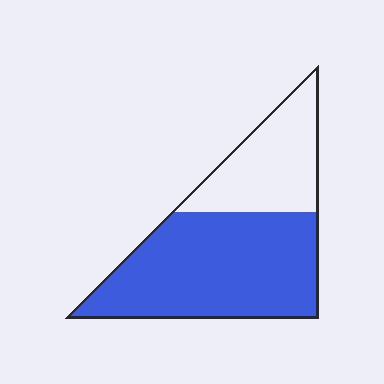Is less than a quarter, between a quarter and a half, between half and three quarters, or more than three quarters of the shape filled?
Between half and three quarters.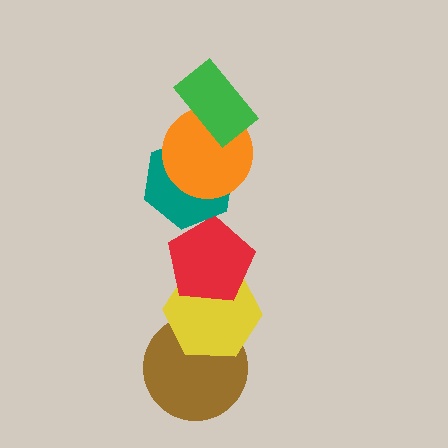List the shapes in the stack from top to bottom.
From top to bottom: the green rectangle, the orange circle, the teal hexagon, the red pentagon, the yellow hexagon, the brown circle.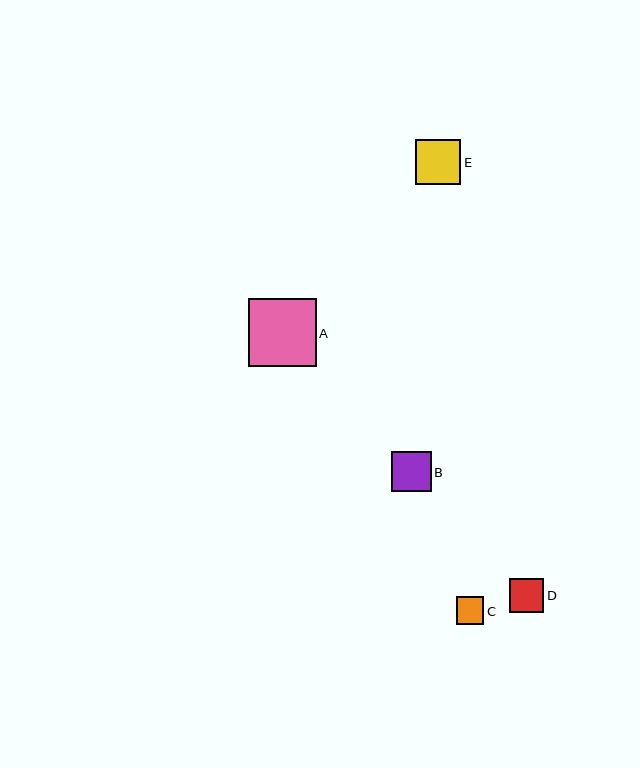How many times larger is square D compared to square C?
Square D is approximately 1.3 times the size of square C.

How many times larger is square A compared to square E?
Square A is approximately 1.5 times the size of square E.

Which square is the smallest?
Square C is the smallest with a size of approximately 28 pixels.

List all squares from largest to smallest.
From largest to smallest: A, E, B, D, C.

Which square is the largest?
Square A is the largest with a size of approximately 67 pixels.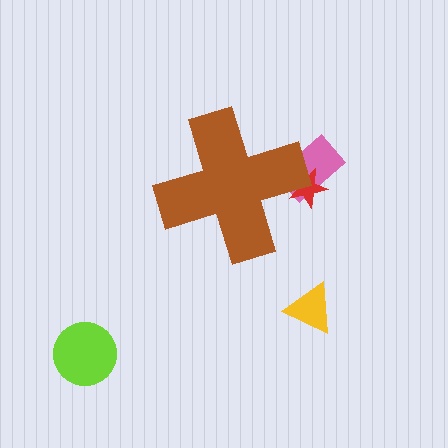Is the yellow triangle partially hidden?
No, the yellow triangle is fully visible.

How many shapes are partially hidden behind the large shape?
2 shapes are partially hidden.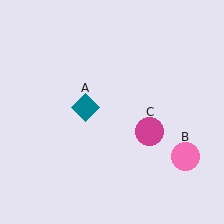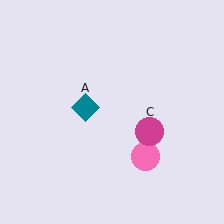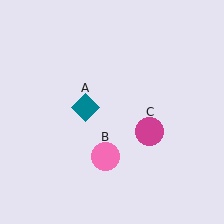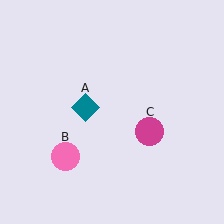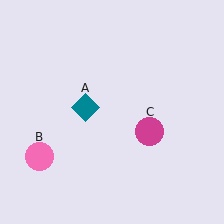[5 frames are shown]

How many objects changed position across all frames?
1 object changed position: pink circle (object B).